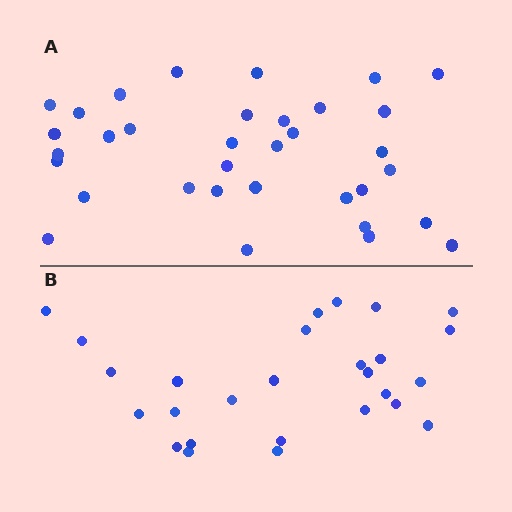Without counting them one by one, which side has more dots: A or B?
Region A (the top region) has more dots.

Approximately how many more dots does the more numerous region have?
Region A has roughly 8 or so more dots than region B.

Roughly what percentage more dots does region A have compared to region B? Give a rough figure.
About 25% more.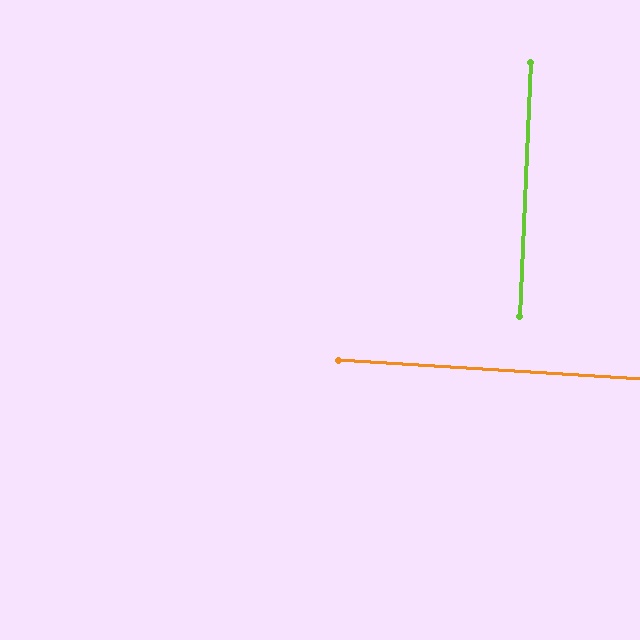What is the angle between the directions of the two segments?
Approximately 89 degrees.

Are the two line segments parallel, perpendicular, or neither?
Perpendicular — they meet at approximately 89°.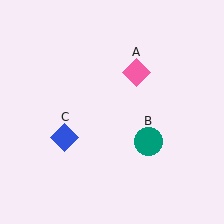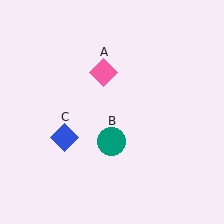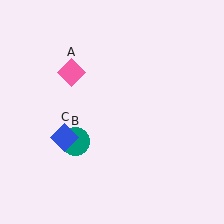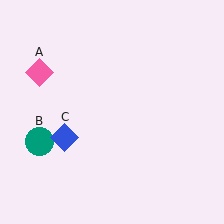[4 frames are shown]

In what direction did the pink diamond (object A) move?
The pink diamond (object A) moved left.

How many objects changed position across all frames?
2 objects changed position: pink diamond (object A), teal circle (object B).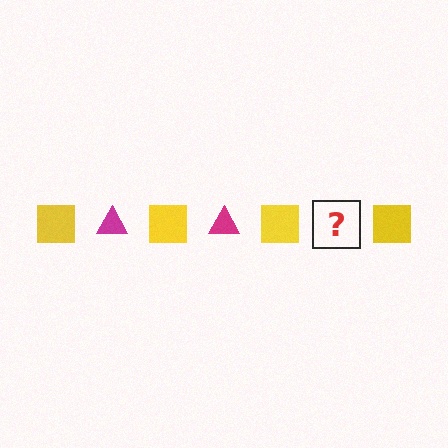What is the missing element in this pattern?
The missing element is a magenta triangle.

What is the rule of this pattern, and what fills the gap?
The rule is that the pattern alternates between yellow square and magenta triangle. The gap should be filled with a magenta triangle.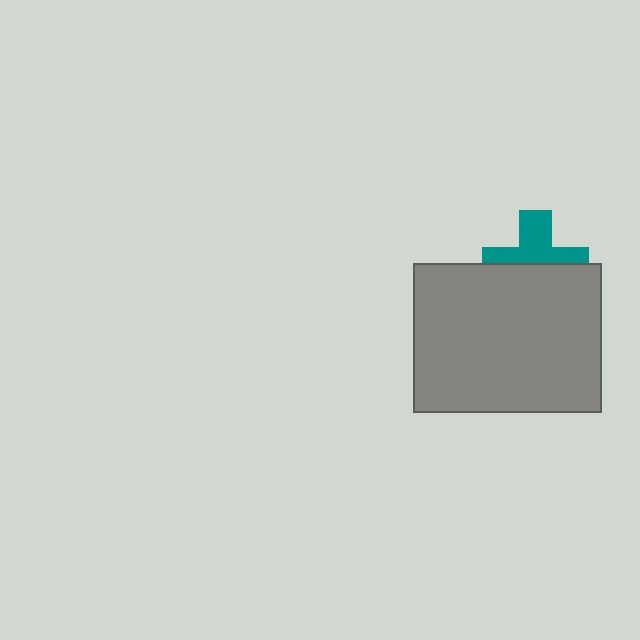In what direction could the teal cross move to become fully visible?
The teal cross could move up. That would shift it out from behind the gray rectangle entirely.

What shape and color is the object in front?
The object in front is a gray rectangle.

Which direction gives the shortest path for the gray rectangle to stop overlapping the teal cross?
Moving down gives the shortest separation.